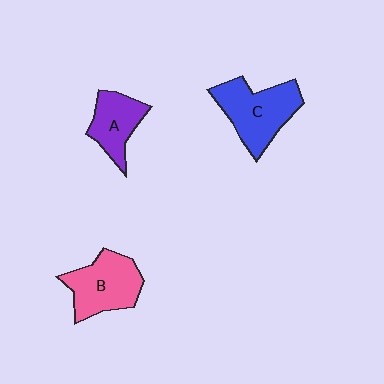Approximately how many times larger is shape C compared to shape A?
Approximately 1.5 times.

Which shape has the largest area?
Shape C (blue).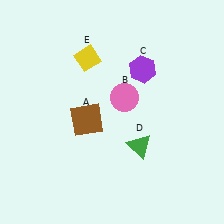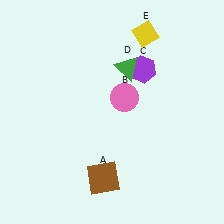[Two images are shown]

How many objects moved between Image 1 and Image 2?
3 objects moved between the two images.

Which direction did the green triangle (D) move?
The green triangle (D) moved up.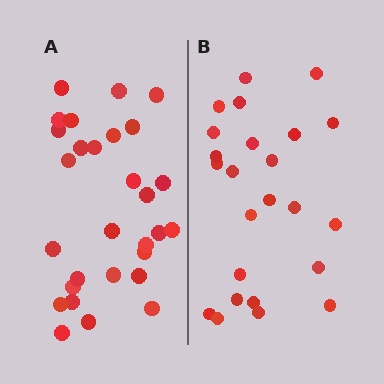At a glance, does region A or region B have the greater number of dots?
Region A (the left region) has more dots.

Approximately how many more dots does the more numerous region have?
Region A has about 5 more dots than region B.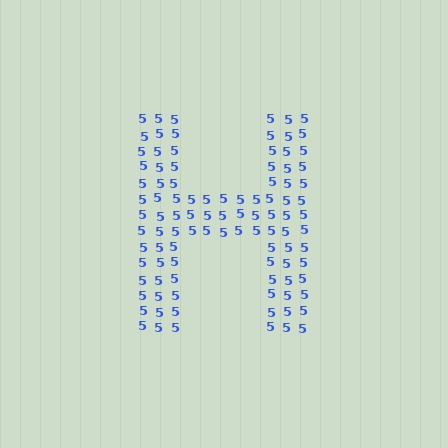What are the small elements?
The small elements are digit 5's.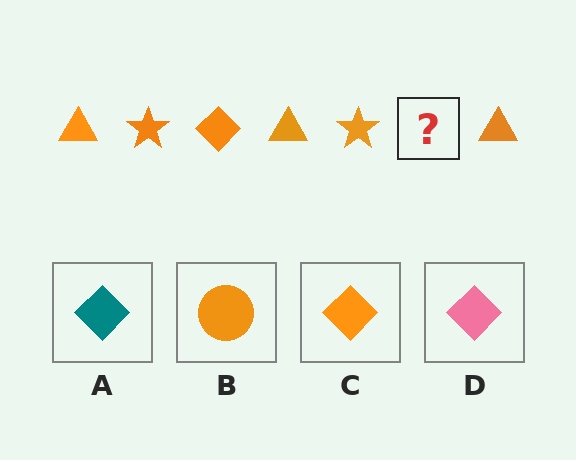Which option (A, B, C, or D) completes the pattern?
C.